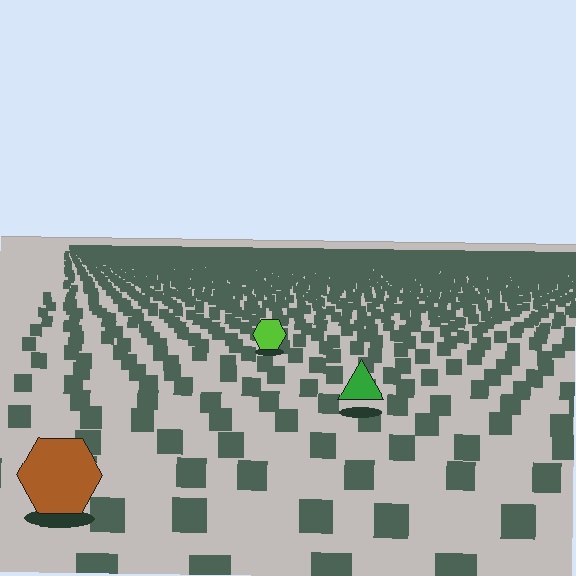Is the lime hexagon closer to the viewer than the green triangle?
No. The green triangle is closer — you can tell from the texture gradient: the ground texture is coarser near it.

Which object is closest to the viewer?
The brown hexagon is closest. The texture marks near it are larger and more spread out.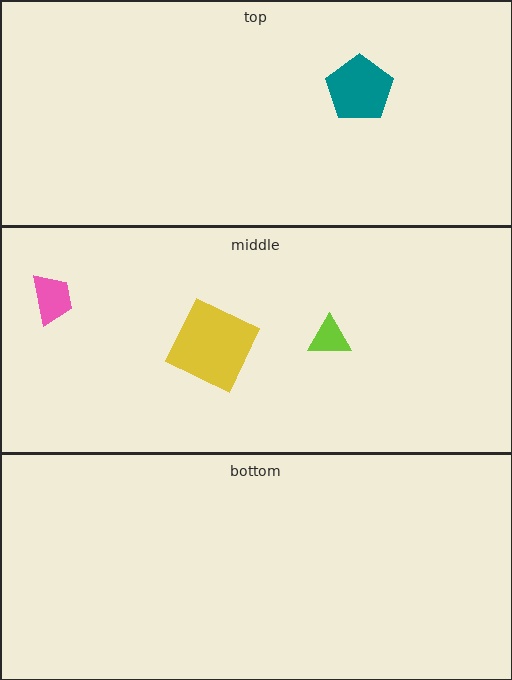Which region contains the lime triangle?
The middle region.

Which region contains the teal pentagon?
The top region.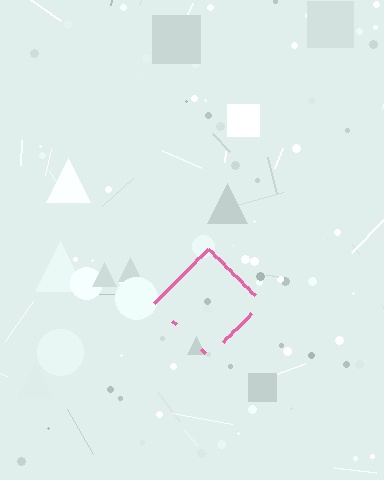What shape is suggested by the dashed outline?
The dashed outline suggests a diamond.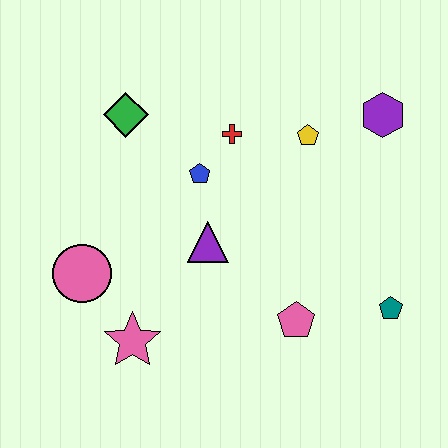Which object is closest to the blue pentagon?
The red cross is closest to the blue pentagon.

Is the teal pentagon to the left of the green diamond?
No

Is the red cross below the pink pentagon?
No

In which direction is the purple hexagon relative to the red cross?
The purple hexagon is to the right of the red cross.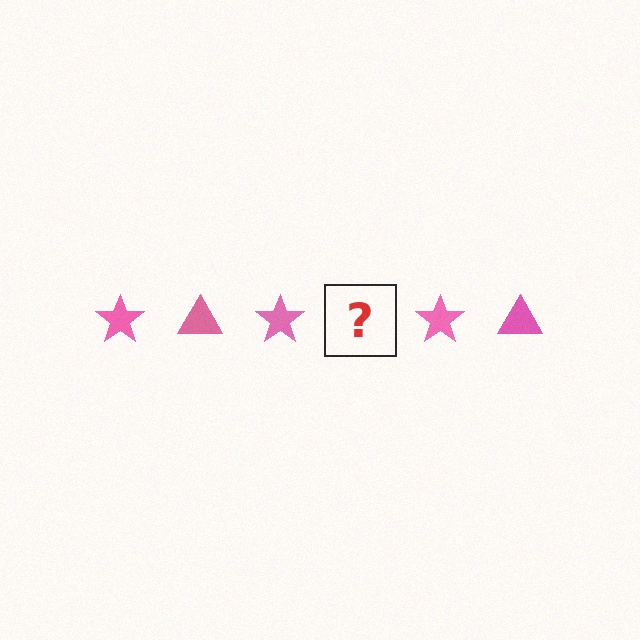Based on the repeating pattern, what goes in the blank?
The blank should be a pink triangle.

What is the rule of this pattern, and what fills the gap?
The rule is that the pattern cycles through star, triangle shapes in pink. The gap should be filled with a pink triangle.